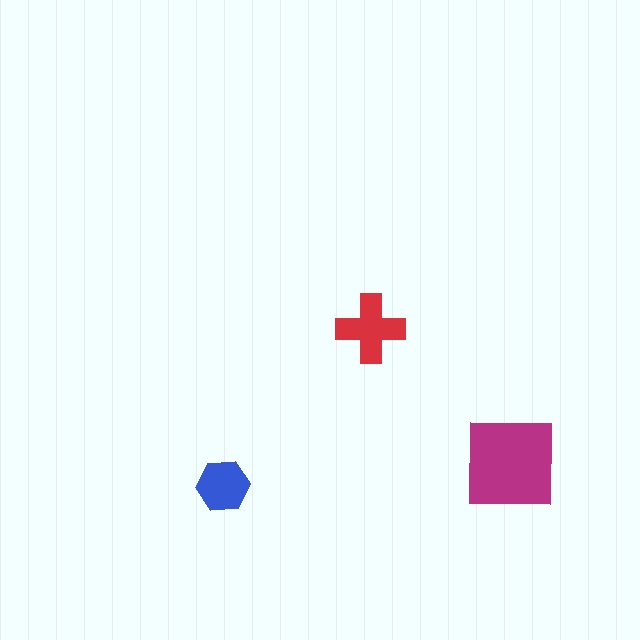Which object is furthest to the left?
The blue hexagon is leftmost.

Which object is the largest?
The magenta square.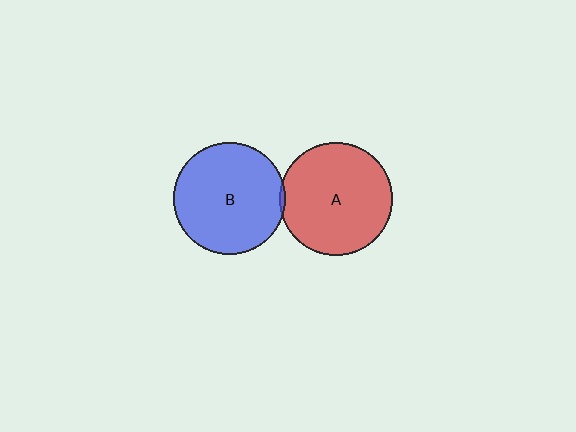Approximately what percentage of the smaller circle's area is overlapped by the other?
Approximately 5%.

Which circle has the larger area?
Circle A (red).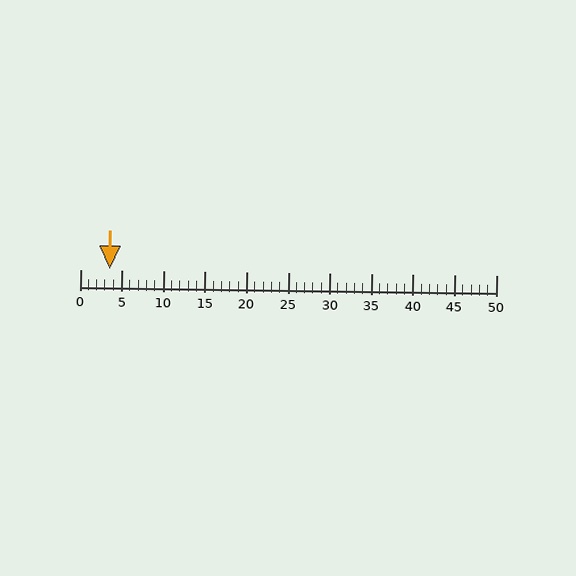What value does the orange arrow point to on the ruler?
The orange arrow points to approximately 4.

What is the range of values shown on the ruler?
The ruler shows values from 0 to 50.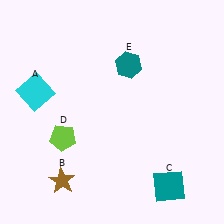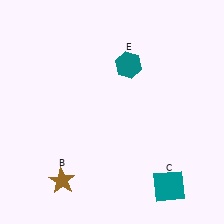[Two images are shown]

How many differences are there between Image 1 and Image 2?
There are 2 differences between the two images.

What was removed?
The cyan square (A), the lime pentagon (D) were removed in Image 2.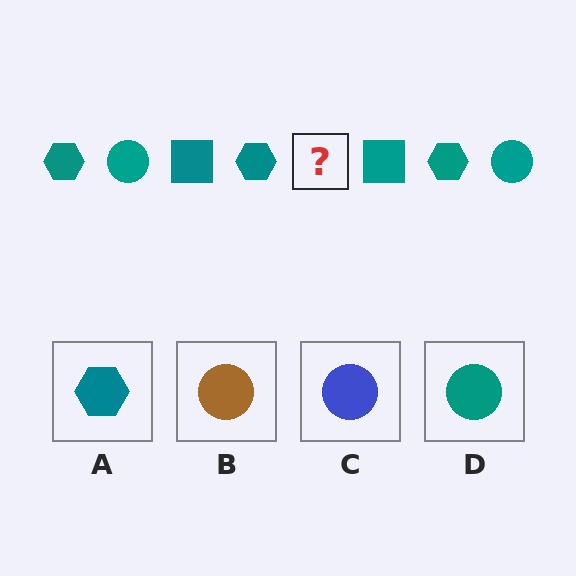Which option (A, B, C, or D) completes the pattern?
D.